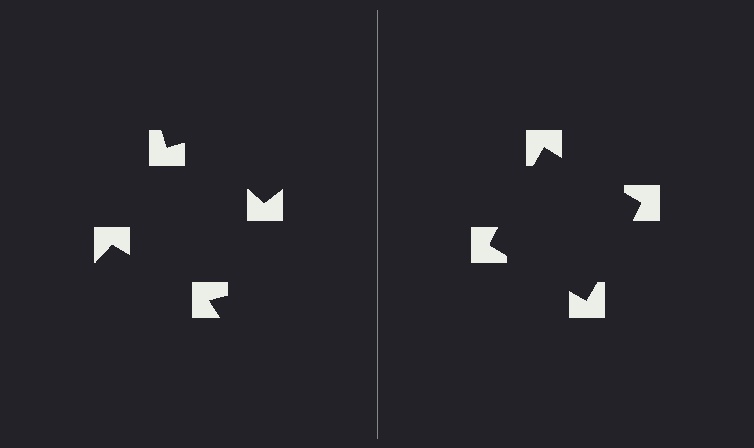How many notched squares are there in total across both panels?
8 — 4 on each side.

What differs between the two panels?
The notched squares are positioned identically on both sides; only the wedge orientations differ. On the right they align to a square; on the left they are misaligned.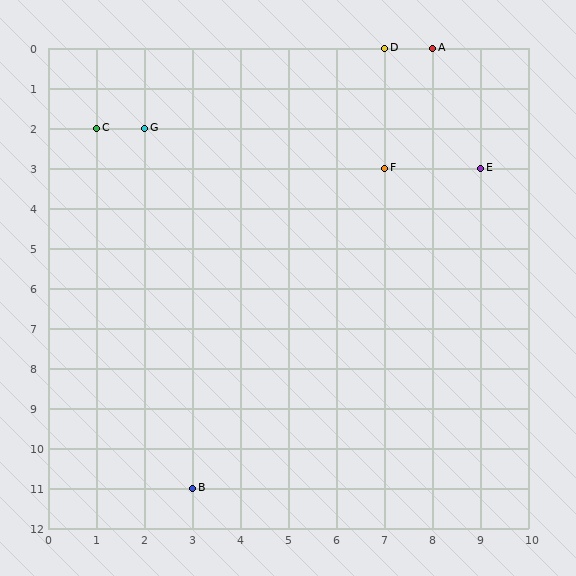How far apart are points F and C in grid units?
Points F and C are 6 columns and 1 row apart (about 6.1 grid units diagonally).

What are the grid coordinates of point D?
Point D is at grid coordinates (7, 0).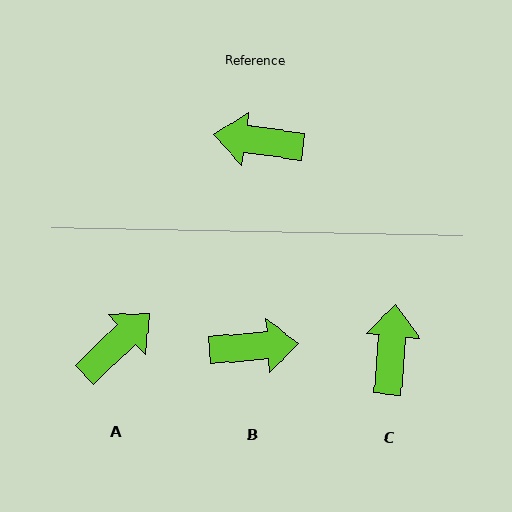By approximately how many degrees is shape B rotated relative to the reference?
Approximately 168 degrees clockwise.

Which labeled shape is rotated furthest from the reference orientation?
B, about 168 degrees away.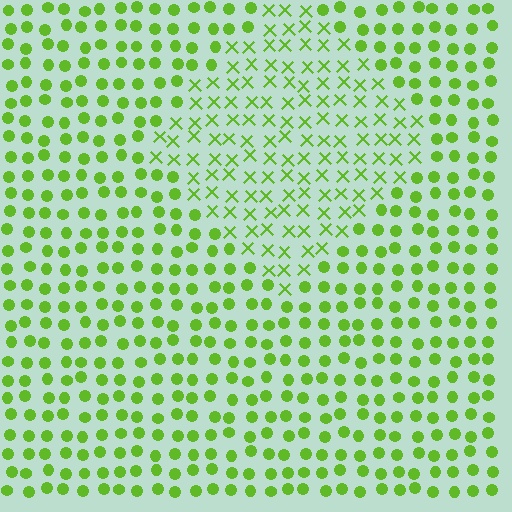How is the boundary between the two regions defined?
The boundary is defined by a change in element shape: X marks inside vs. circles outside. All elements share the same color and spacing.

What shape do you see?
I see a diamond.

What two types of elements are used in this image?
The image uses X marks inside the diamond region and circles outside it.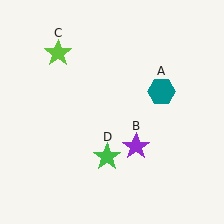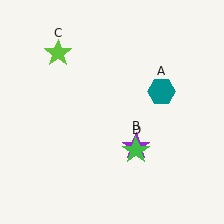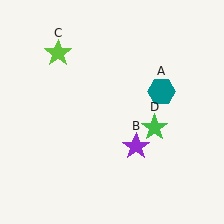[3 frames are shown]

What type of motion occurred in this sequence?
The green star (object D) rotated counterclockwise around the center of the scene.